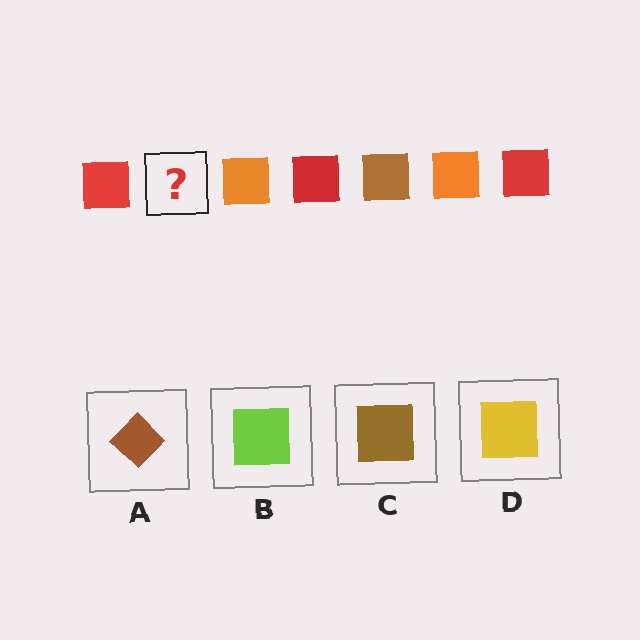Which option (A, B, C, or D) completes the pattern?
C.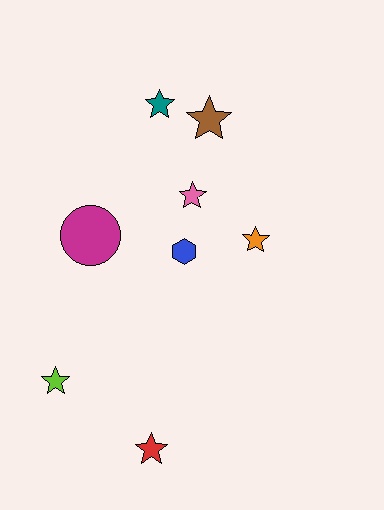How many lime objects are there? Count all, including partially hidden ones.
There is 1 lime object.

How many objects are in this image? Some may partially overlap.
There are 8 objects.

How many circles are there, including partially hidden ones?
There is 1 circle.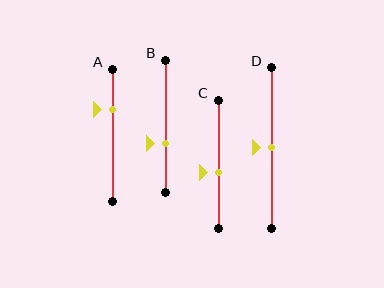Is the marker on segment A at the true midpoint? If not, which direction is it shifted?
No, the marker on segment A is shifted upward by about 20% of the segment length.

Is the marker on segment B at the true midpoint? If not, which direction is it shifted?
No, the marker on segment B is shifted downward by about 13% of the segment length.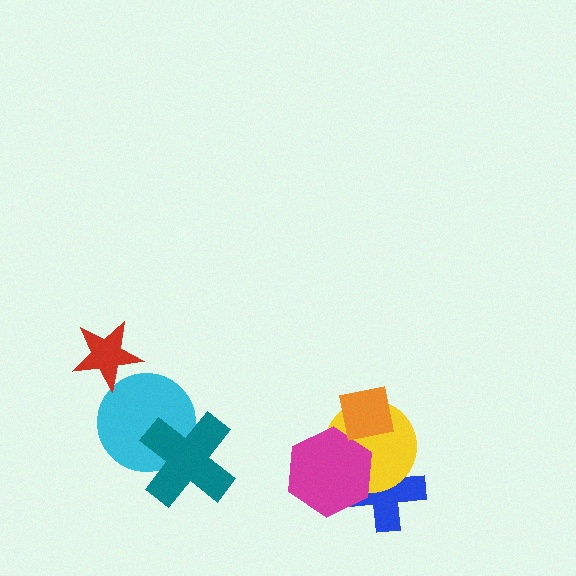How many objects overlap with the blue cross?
2 objects overlap with the blue cross.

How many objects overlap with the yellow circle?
3 objects overlap with the yellow circle.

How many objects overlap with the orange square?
2 objects overlap with the orange square.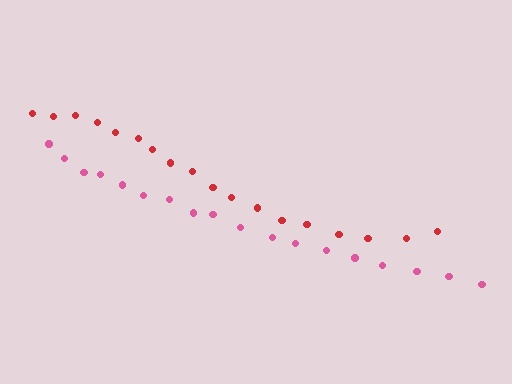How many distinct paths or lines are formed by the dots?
There are 2 distinct paths.